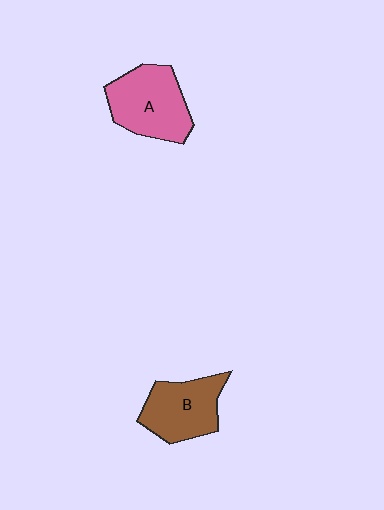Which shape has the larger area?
Shape A (pink).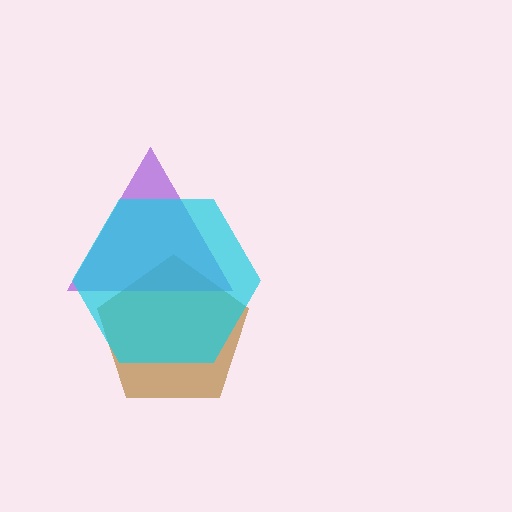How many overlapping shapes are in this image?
There are 3 overlapping shapes in the image.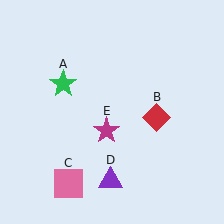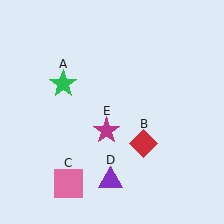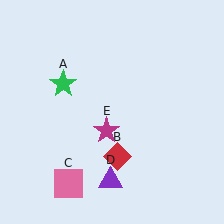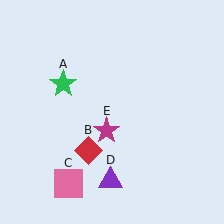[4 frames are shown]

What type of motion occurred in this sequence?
The red diamond (object B) rotated clockwise around the center of the scene.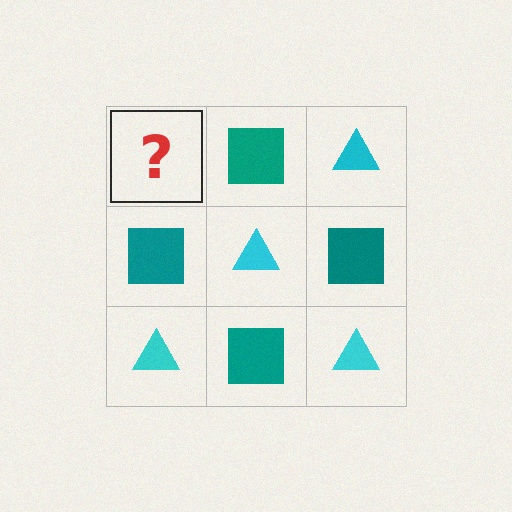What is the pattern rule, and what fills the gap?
The rule is that it alternates cyan triangle and teal square in a checkerboard pattern. The gap should be filled with a cyan triangle.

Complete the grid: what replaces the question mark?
The question mark should be replaced with a cyan triangle.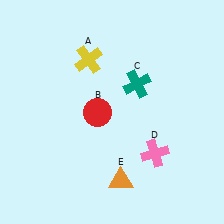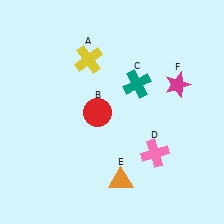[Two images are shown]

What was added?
A magenta star (F) was added in Image 2.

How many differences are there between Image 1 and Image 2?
There is 1 difference between the two images.